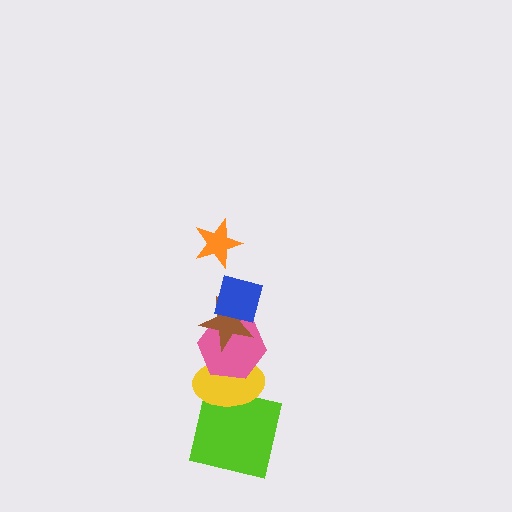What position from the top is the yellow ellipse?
The yellow ellipse is 5th from the top.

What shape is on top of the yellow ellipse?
The pink hexagon is on top of the yellow ellipse.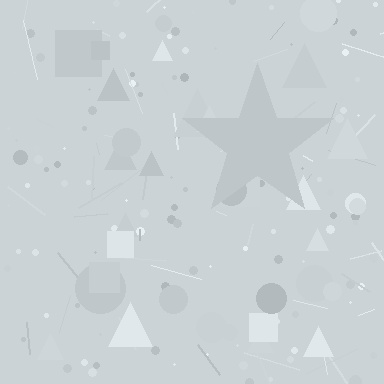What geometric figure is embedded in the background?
A star is embedded in the background.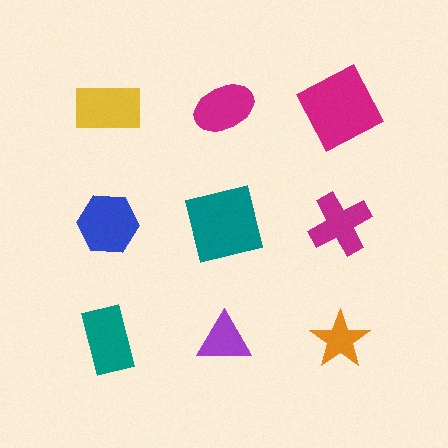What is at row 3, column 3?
An orange star.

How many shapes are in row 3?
3 shapes.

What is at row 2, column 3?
A magenta cross.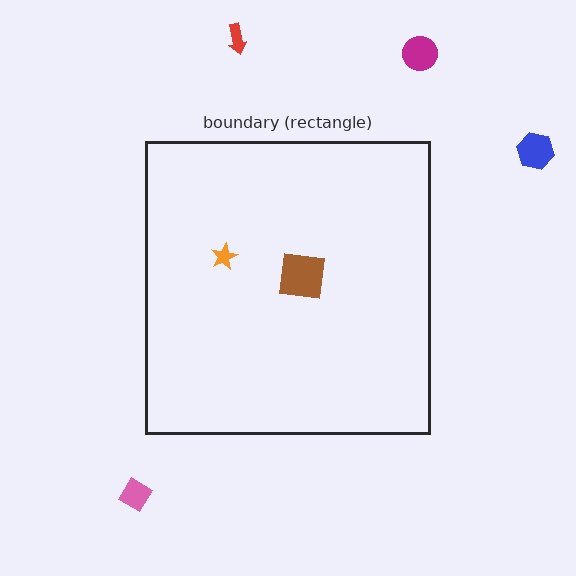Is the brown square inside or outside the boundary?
Inside.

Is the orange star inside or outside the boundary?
Inside.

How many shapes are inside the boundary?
2 inside, 4 outside.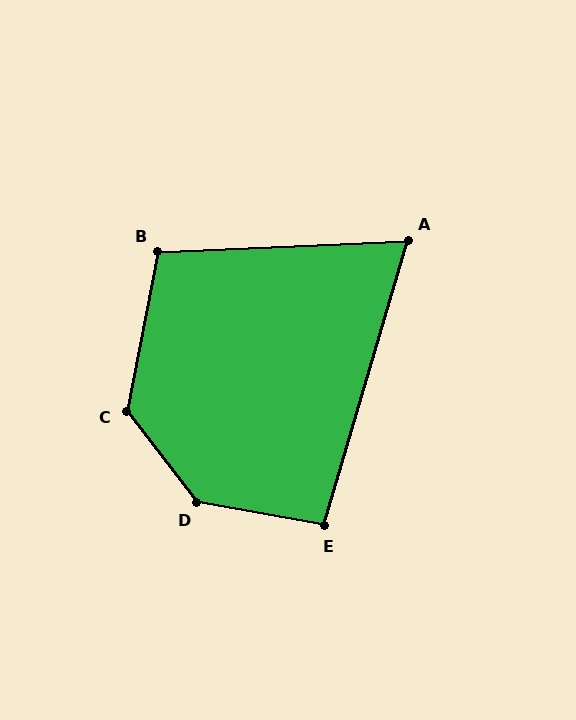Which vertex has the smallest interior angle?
A, at approximately 71 degrees.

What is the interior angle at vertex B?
Approximately 104 degrees (obtuse).